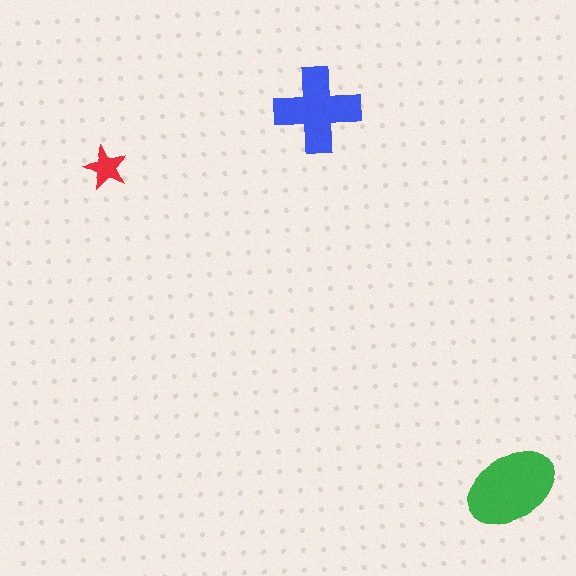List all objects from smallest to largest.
The red star, the blue cross, the green ellipse.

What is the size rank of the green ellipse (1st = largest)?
1st.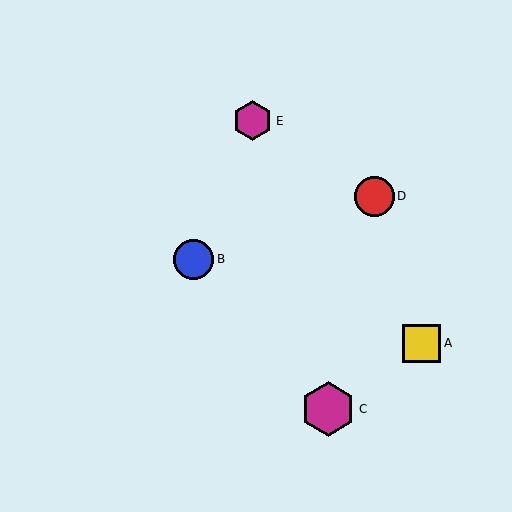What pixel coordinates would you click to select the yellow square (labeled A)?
Click at (422, 343) to select the yellow square A.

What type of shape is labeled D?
Shape D is a red circle.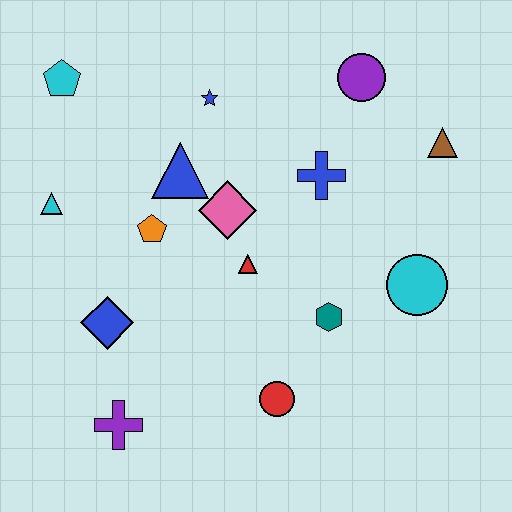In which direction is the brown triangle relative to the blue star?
The brown triangle is to the right of the blue star.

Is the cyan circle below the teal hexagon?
No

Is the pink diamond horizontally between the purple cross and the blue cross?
Yes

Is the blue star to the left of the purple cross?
No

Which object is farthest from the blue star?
The purple cross is farthest from the blue star.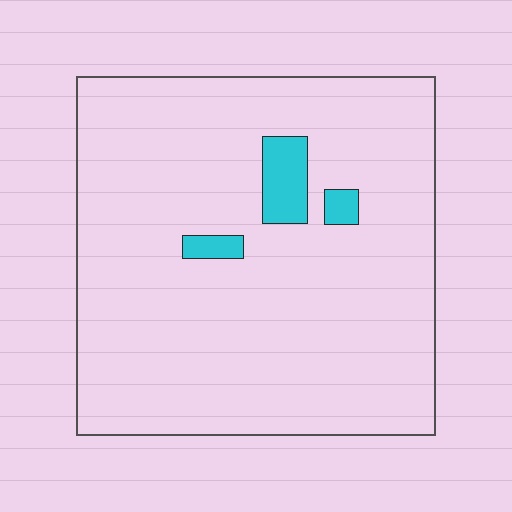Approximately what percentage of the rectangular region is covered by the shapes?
Approximately 5%.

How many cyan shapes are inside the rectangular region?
3.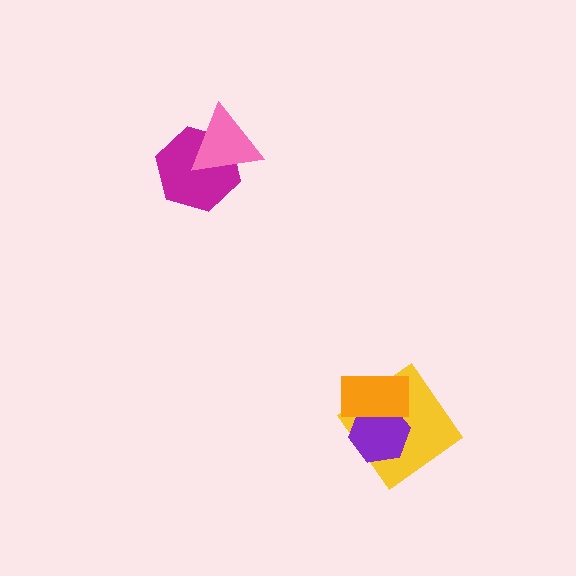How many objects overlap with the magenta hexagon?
1 object overlaps with the magenta hexagon.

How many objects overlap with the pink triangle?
1 object overlaps with the pink triangle.